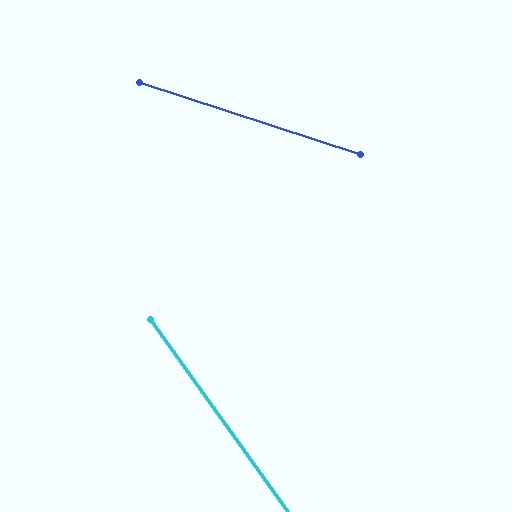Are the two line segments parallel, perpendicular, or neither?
Neither parallel nor perpendicular — they differ by about 36°.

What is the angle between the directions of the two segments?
Approximately 36 degrees.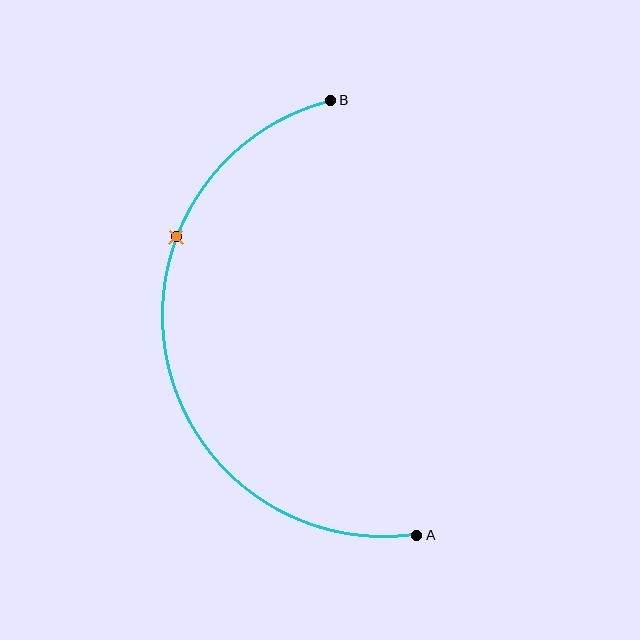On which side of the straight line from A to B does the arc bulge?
The arc bulges to the left of the straight line connecting A and B.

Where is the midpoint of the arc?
The arc midpoint is the point on the curve farthest from the straight line joining A and B. It sits to the left of that line.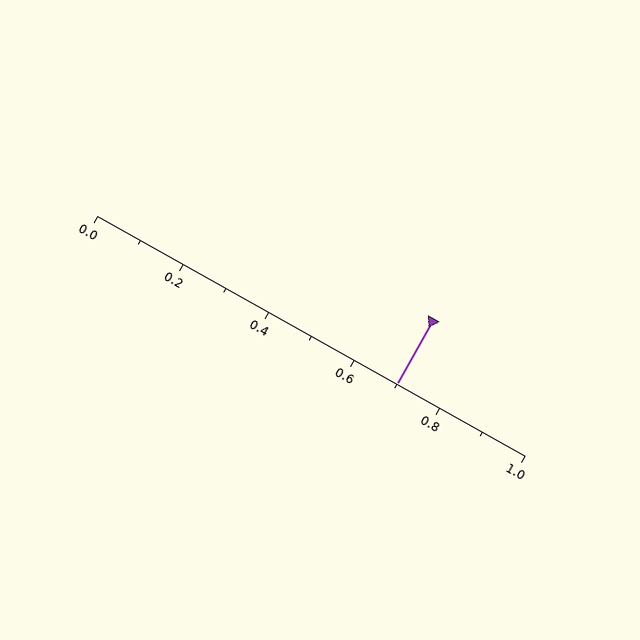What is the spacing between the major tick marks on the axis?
The major ticks are spaced 0.2 apart.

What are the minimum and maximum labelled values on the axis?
The axis runs from 0.0 to 1.0.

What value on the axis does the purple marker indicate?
The marker indicates approximately 0.7.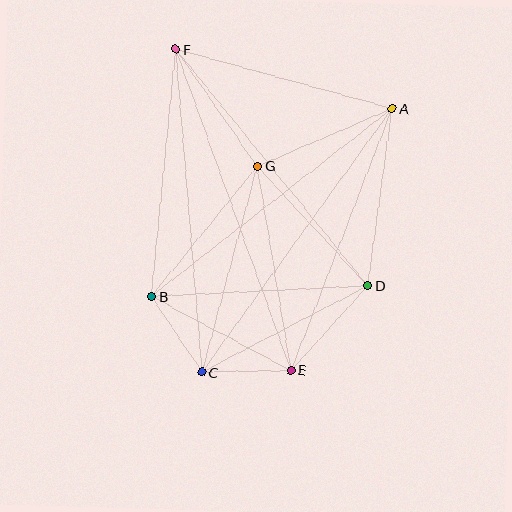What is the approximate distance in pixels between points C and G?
The distance between C and G is approximately 214 pixels.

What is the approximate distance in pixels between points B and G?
The distance between B and G is approximately 168 pixels.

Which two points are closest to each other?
Points C and E are closest to each other.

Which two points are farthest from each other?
Points E and F are farthest from each other.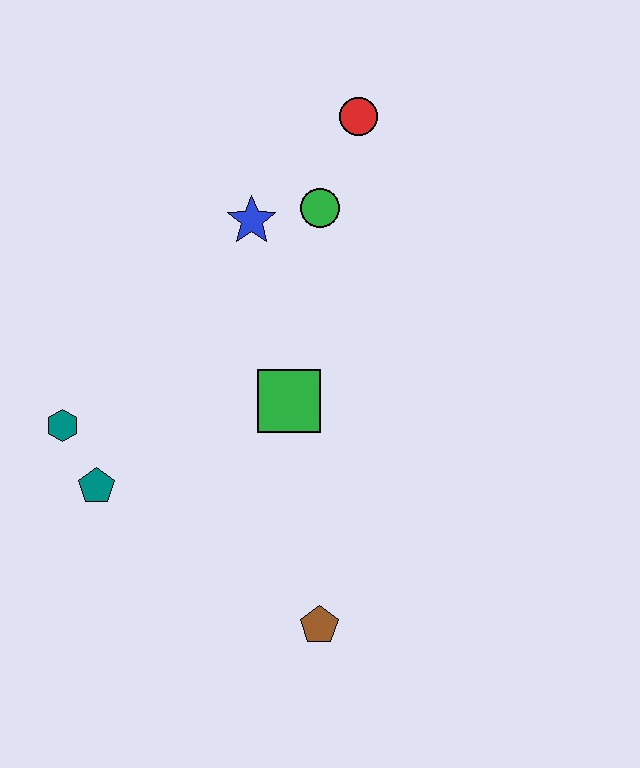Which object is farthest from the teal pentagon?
The red circle is farthest from the teal pentagon.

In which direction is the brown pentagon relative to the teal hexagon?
The brown pentagon is to the right of the teal hexagon.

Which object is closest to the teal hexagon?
The teal pentagon is closest to the teal hexagon.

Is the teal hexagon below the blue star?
Yes